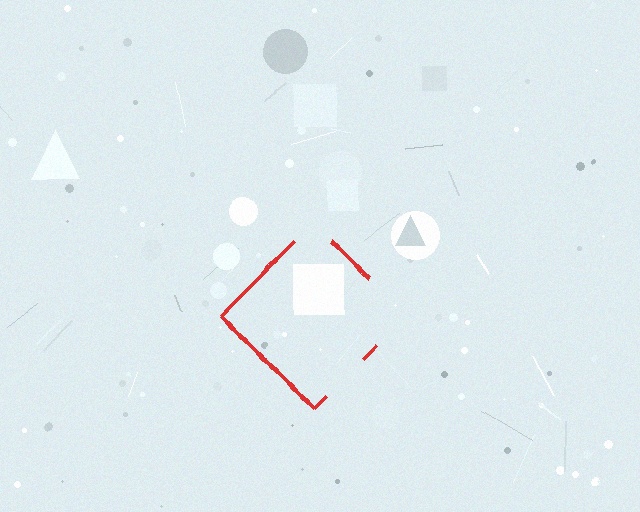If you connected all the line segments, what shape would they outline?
They would outline a diamond.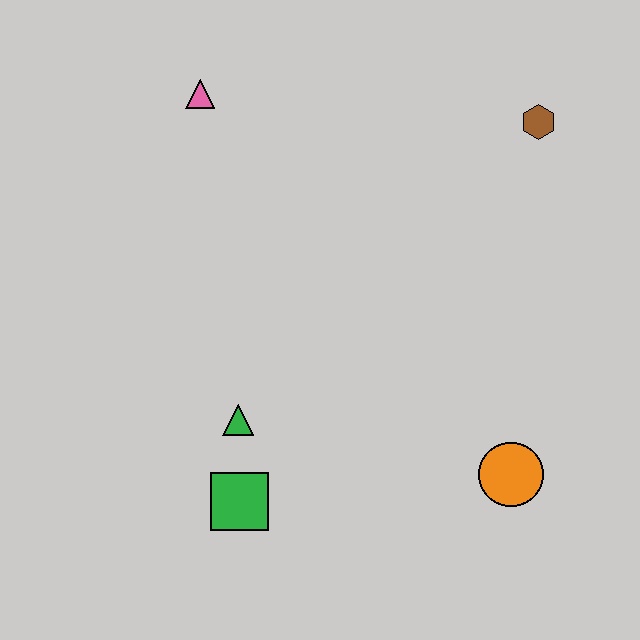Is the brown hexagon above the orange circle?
Yes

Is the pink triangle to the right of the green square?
No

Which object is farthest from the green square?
The brown hexagon is farthest from the green square.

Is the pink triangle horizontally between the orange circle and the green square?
No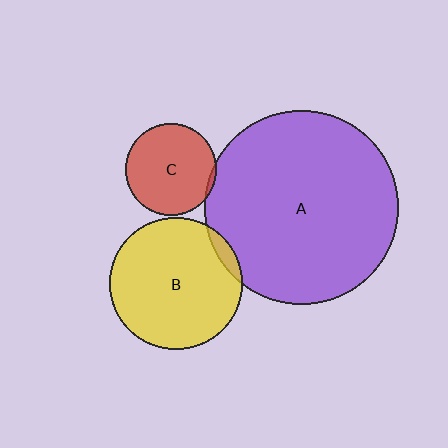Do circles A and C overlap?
Yes.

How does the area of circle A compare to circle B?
Approximately 2.1 times.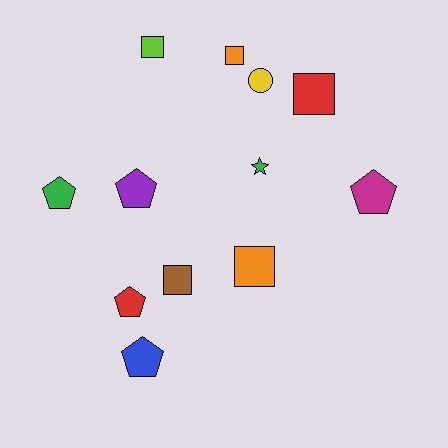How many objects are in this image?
There are 12 objects.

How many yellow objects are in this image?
There is 1 yellow object.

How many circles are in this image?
There is 1 circle.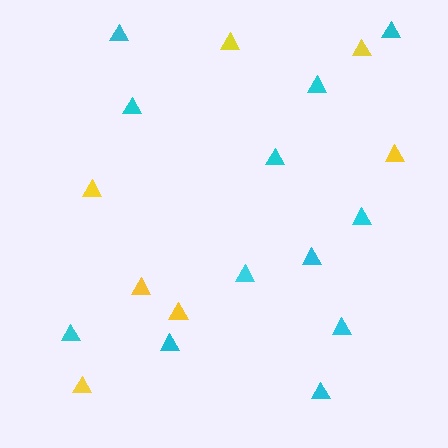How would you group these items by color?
There are 2 groups: one group of yellow triangles (7) and one group of cyan triangles (12).